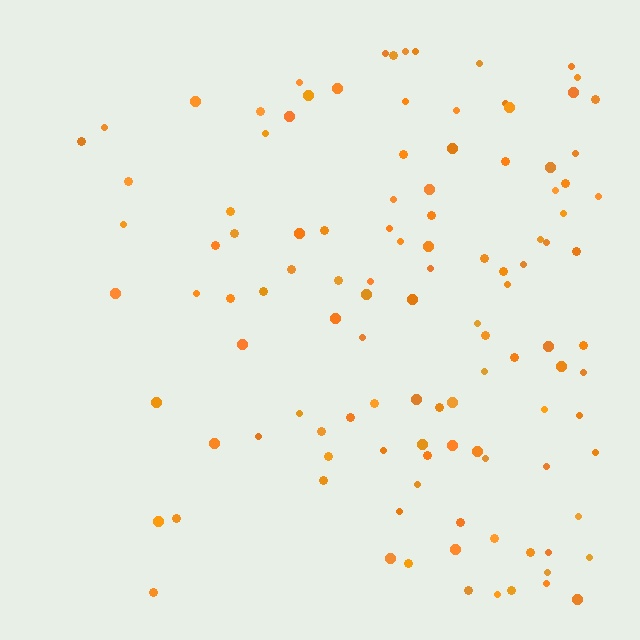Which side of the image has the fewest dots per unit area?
The left.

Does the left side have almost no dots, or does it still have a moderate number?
Still a moderate number, just noticeably fewer than the right.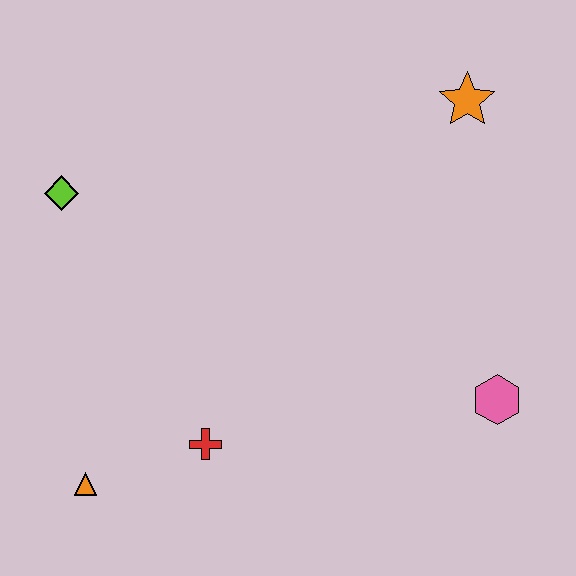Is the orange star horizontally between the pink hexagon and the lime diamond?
Yes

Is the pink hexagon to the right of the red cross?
Yes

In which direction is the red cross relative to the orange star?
The red cross is below the orange star.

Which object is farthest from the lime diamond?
The pink hexagon is farthest from the lime diamond.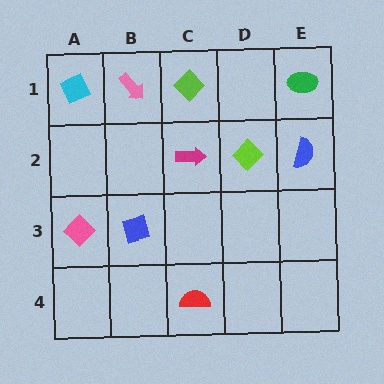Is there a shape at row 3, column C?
No, that cell is empty.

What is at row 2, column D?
A lime diamond.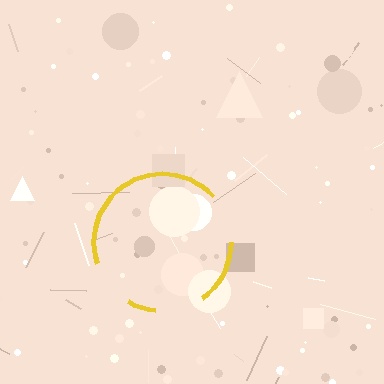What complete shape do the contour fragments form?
The contour fragments form a circle.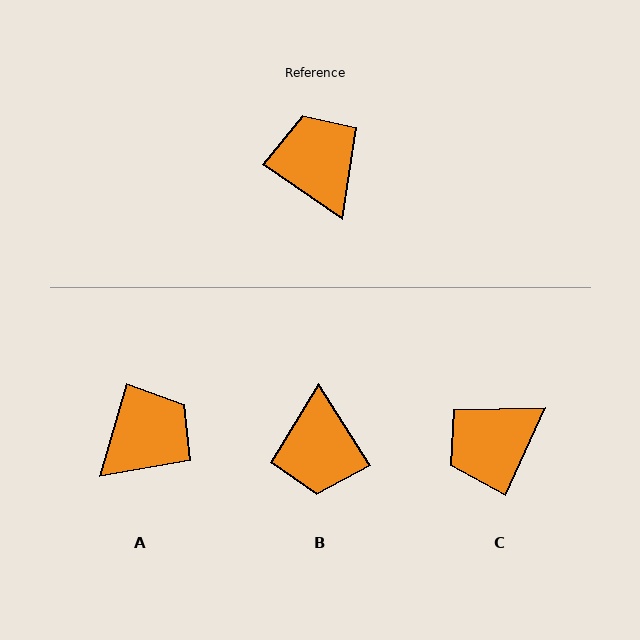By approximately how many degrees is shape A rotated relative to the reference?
Approximately 71 degrees clockwise.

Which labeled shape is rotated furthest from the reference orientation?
B, about 157 degrees away.